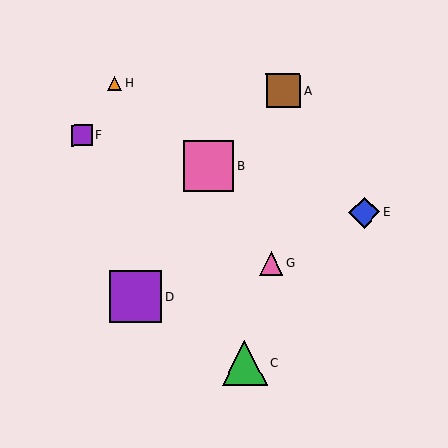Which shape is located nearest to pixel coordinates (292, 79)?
The brown square (labeled A) at (283, 91) is nearest to that location.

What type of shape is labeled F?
Shape F is a purple square.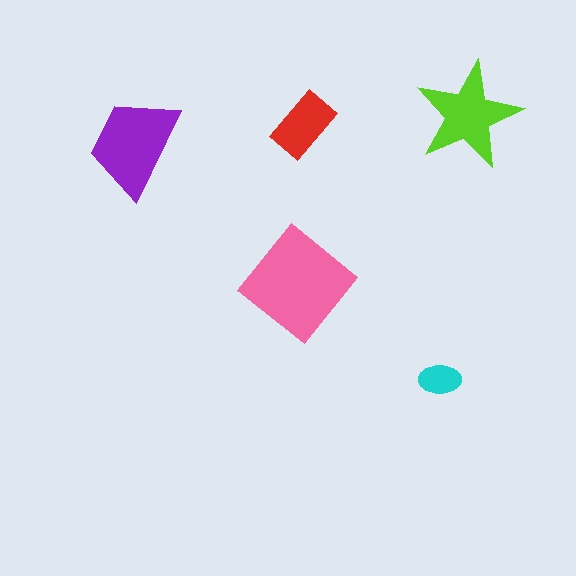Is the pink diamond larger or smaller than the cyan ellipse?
Larger.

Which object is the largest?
The pink diamond.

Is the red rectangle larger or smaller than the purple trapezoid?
Smaller.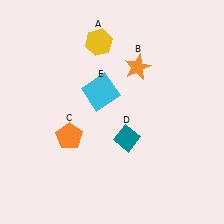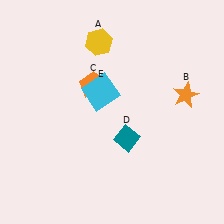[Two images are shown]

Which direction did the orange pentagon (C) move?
The orange pentagon (C) moved up.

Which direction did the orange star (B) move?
The orange star (B) moved right.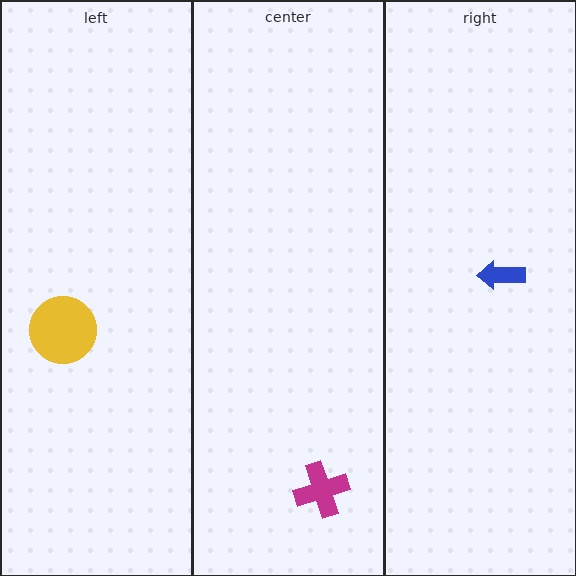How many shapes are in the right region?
1.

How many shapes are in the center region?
1.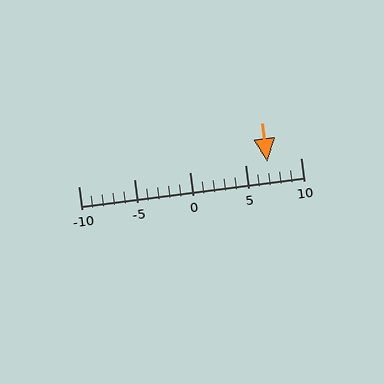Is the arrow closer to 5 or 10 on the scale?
The arrow is closer to 5.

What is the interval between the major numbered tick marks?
The major tick marks are spaced 5 units apart.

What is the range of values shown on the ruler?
The ruler shows values from -10 to 10.